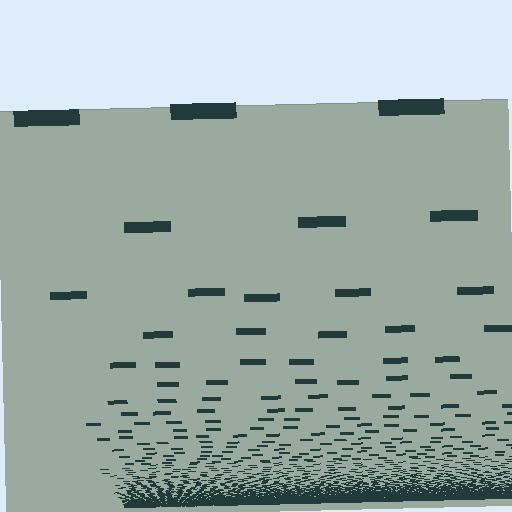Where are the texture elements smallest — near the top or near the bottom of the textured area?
Near the bottom.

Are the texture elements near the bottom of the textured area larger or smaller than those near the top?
Smaller. The gradient is inverted — elements near the bottom are smaller and denser.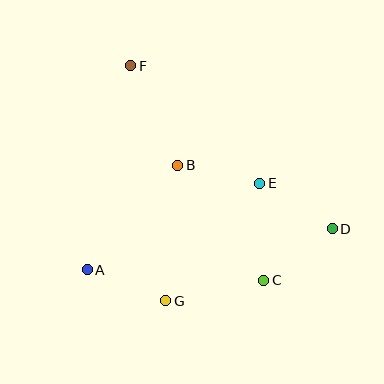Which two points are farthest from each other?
Points D and F are farthest from each other.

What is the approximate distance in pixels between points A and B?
The distance between A and B is approximately 138 pixels.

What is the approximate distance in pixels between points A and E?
The distance between A and E is approximately 193 pixels.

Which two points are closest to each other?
Points B and E are closest to each other.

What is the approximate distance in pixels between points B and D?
The distance between B and D is approximately 167 pixels.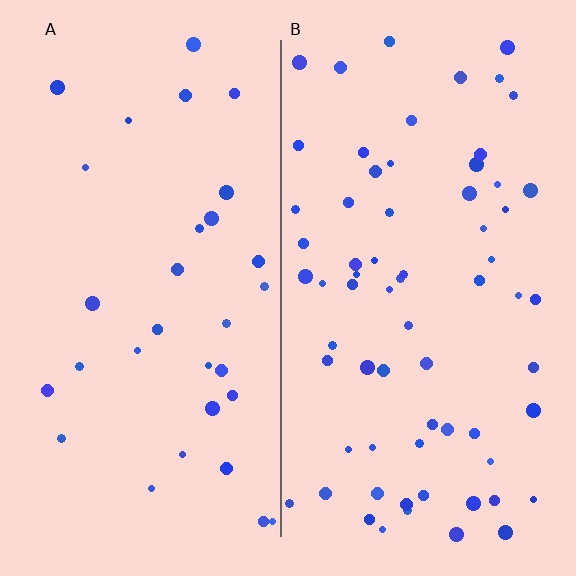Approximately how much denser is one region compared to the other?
Approximately 2.1× — region B over region A.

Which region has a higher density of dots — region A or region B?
B (the right).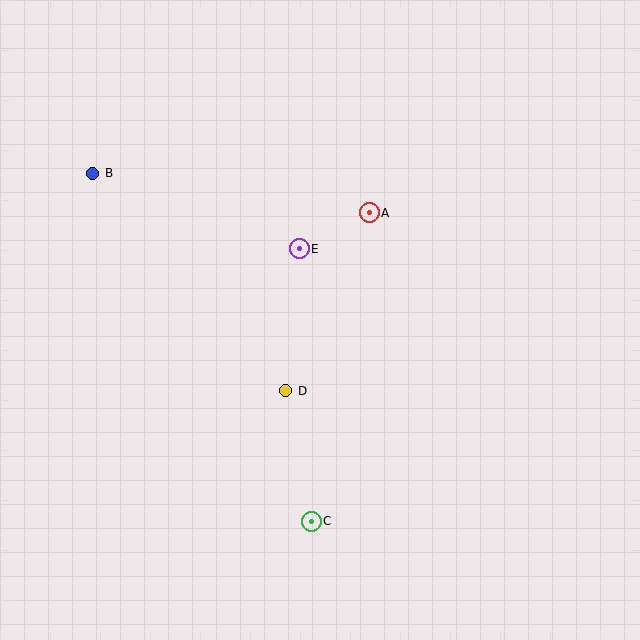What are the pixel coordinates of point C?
Point C is at (311, 521).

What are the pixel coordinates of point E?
Point E is at (299, 249).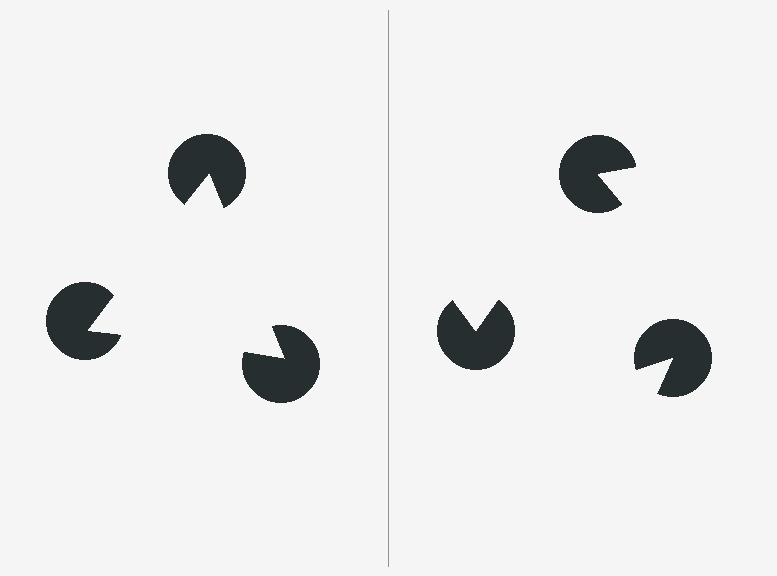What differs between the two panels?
The pac-man discs are positioned identically on both sides; only the wedge orientations differ. On the left they align to a triangle; on the right they are misaligned.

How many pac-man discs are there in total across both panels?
6 — 3 on each side.